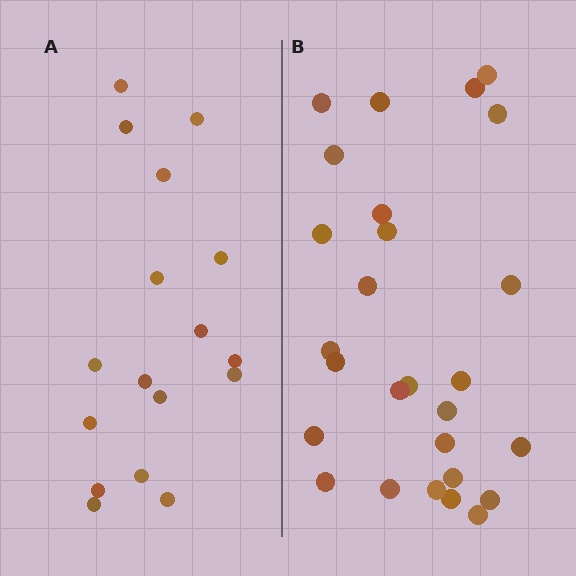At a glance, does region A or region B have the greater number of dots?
Region B (the right region) has more dots.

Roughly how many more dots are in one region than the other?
Region B has roughly 10 or so more dots than region A.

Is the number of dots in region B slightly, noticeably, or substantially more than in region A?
Region B has substantially more. The ratio is roughly 1.6 to 1.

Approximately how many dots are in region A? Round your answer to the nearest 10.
About 20 dots. (The exact count is 17, which rounds to 20.)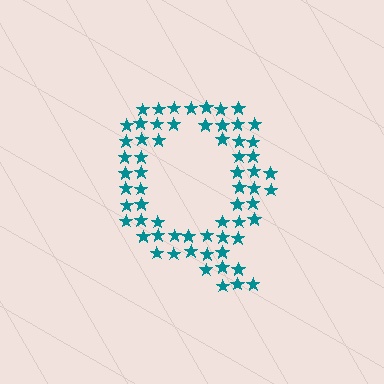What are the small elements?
The small elements are stars.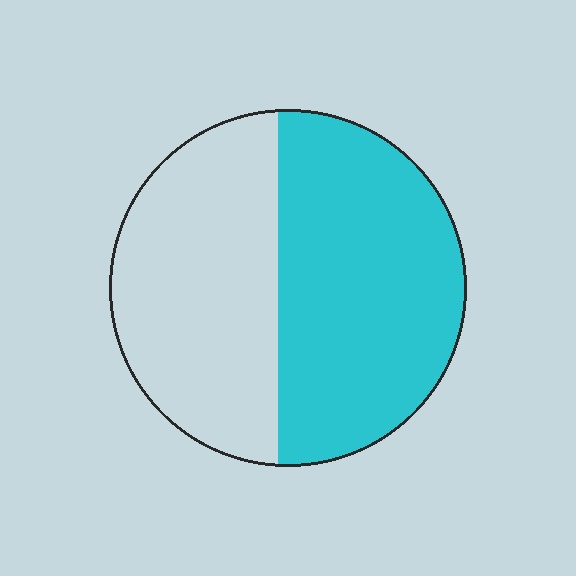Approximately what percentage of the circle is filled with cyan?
Approximately 55%.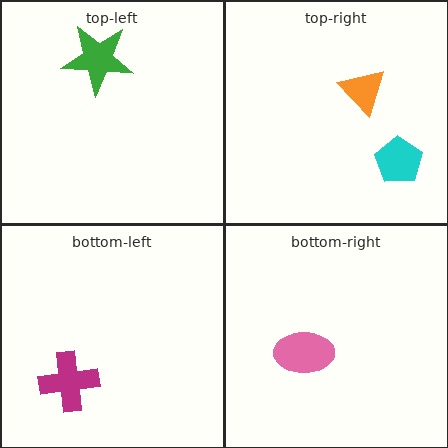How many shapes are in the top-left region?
1.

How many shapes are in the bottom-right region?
1.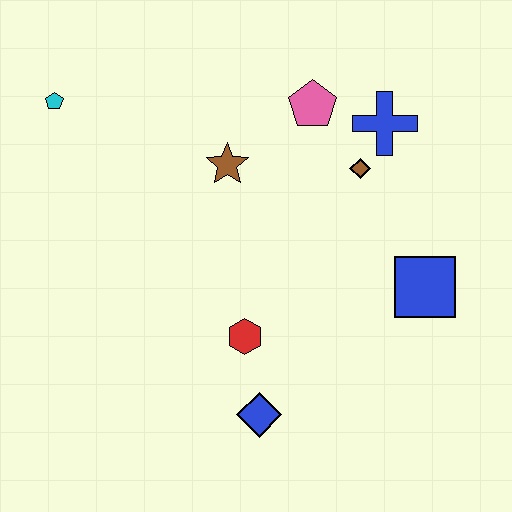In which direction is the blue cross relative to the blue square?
The blue cross is above the blue square.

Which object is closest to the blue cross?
The brown diamond is closest to the blue cross.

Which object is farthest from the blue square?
The cyan pentagon is farthest from the blue square.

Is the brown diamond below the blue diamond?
No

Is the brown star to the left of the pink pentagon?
Yes